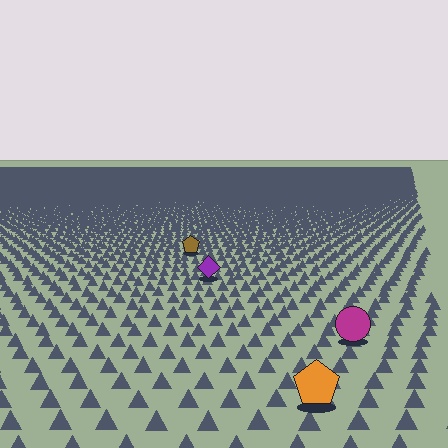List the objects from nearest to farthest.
From nearest to farthest: the orange pentagon, the magenta circle, the purple diamond, the brown pentagon.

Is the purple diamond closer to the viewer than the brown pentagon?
Yes. The purple diamond is closer — you can tell from the texture gradient: the ground texture is coarser near it.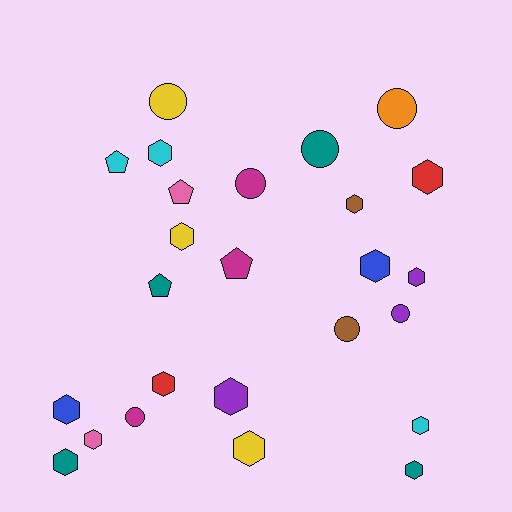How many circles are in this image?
There are 7 circles.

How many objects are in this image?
There are 25 objects.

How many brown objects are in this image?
There are 2 brown objects.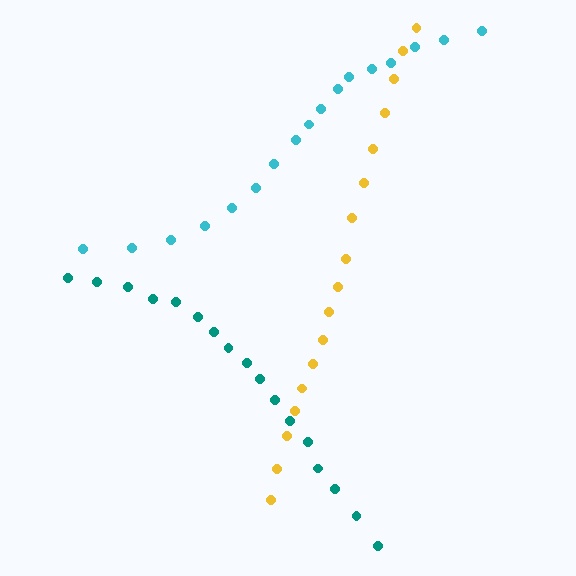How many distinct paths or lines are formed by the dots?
There are 3 distinct paths.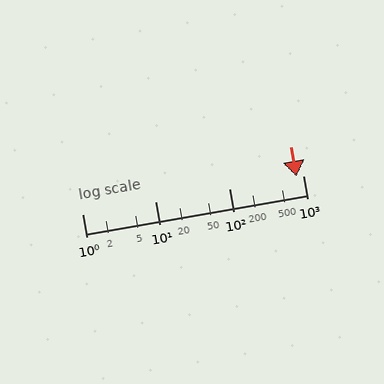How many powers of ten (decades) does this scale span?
The scale spans 3 decades, from 1 to 1000.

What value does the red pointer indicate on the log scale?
The pointer indicates approximately 820.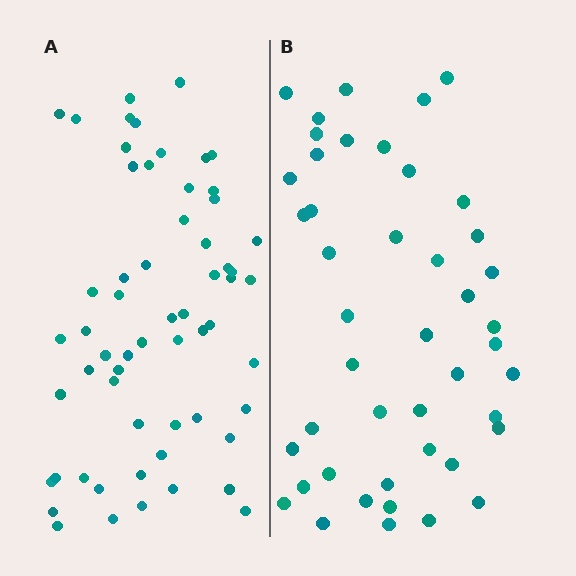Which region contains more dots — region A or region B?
Region A (the left region) has more dots.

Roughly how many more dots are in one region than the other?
Region A has approximately 15 more dots than region B.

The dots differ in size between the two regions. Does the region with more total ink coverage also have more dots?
No. Region B has more total ink coverage because its dots are larger, but region A actually contains more individual dots. Total area can be misleading — the number of items is what matters here.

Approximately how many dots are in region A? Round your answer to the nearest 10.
About 60 dots.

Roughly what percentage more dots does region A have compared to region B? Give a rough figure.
About 35% more.